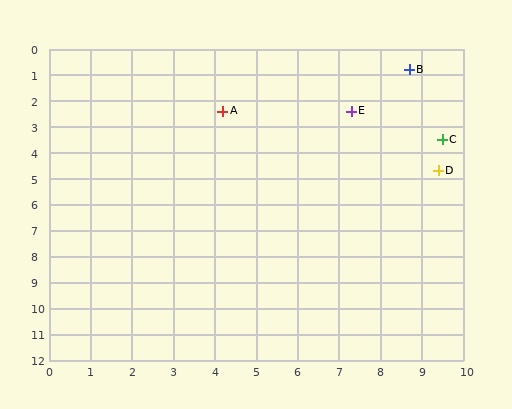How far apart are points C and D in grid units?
Points C and D are about 1.2 grid units apart.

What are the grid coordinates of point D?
Point D is at approximately (9.4, 4.7).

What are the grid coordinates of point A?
Point A is at approximately (4.2, 2.4).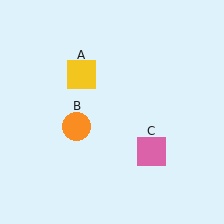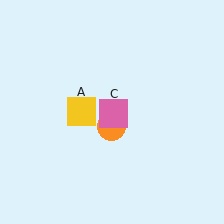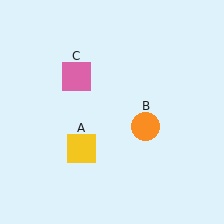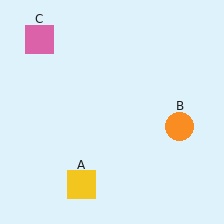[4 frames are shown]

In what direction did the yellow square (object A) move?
The yellow square (object A) moved down.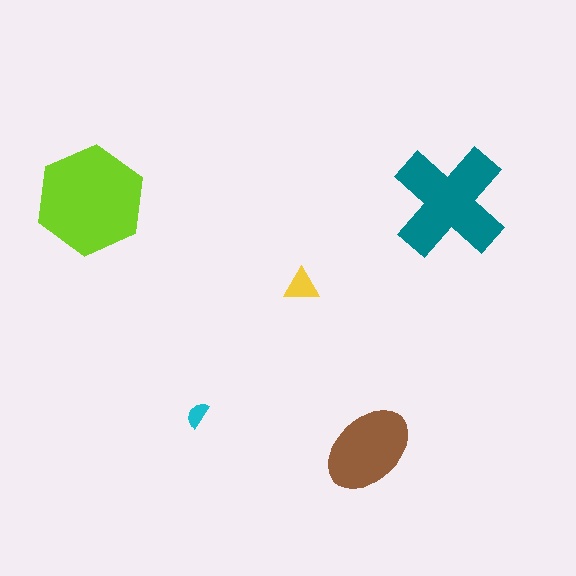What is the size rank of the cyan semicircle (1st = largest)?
5th.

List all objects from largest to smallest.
The lime hexagon, the teal cross, the brown ellipse, the yellow triangle, the cyan semicircle.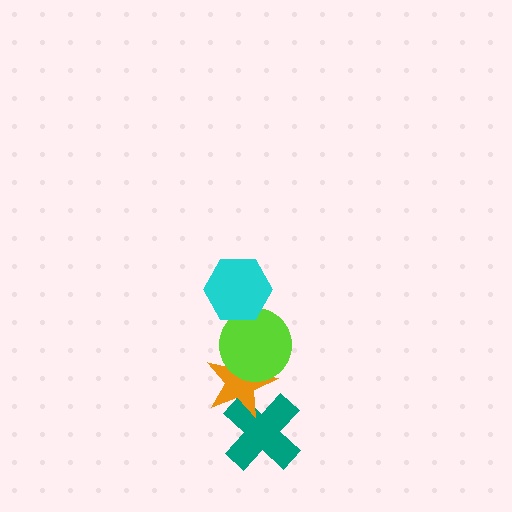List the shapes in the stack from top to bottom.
From top to bottom: the cyan hexagon, the lime circle, the orange star, the teal cross.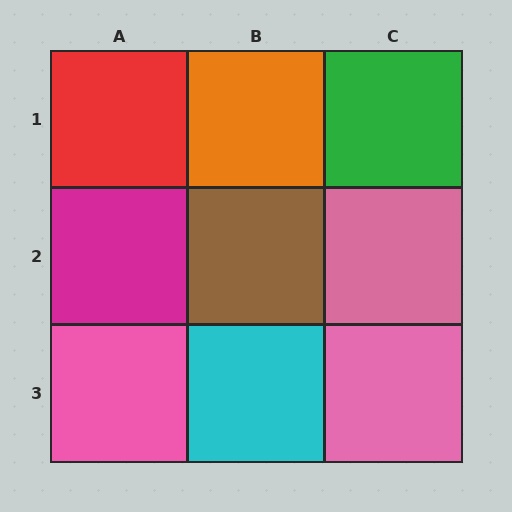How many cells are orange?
1 cell is orange.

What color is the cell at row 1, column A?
Red.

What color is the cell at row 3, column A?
Pink.